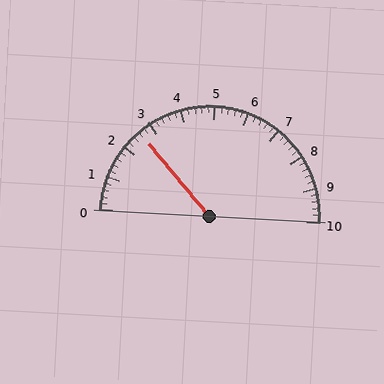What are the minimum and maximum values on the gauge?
The gauge ranges from 0 to 10.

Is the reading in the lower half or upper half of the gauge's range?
The reading is in the lower half of the range (0 to 10).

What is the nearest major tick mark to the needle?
The nearest major tick mark is 3.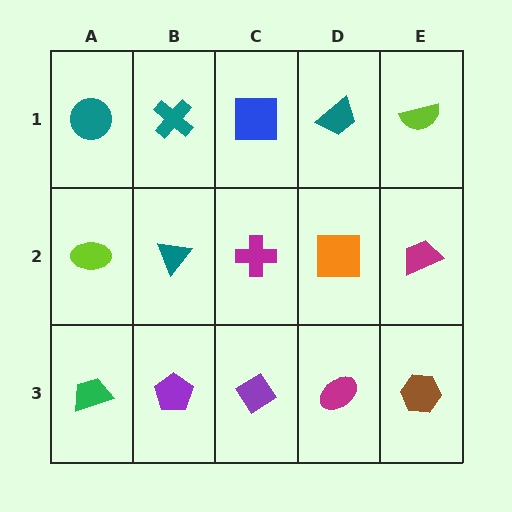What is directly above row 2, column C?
A blue square.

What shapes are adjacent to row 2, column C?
A blue square (row 1, column C), a purple diamond (row 3, column C), a teal triangle (row 2, column B), an orange square (row 2, column D).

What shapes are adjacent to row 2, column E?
A lime semicircle (row 1, column E), a brown hexagon (row 3, column E), an orange square (row 2, column D).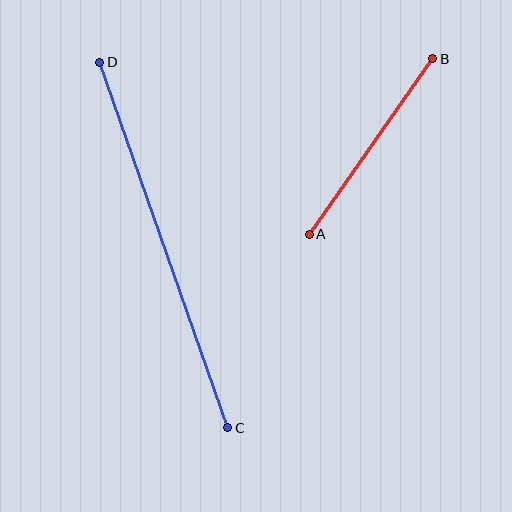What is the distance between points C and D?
The distance is approximately 387 pixels.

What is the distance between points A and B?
The distance is approximately 215 pixels.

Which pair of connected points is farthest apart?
Points C and D are farthest apart.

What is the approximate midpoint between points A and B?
The midpoint is at approximately (371, 147) pixels.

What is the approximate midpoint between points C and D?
The midpoint is at approximately (164, 245) pixels.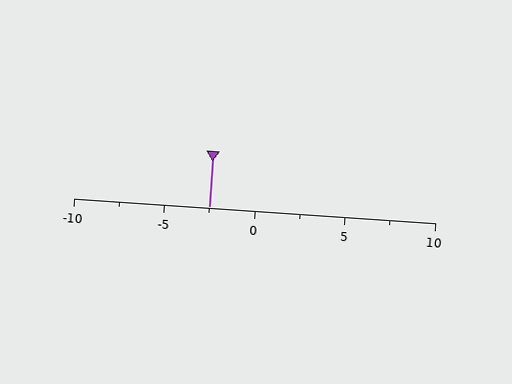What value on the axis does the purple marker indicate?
The marker indicates approximately -2.5.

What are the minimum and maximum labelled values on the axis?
The axis runs from -10 to 10.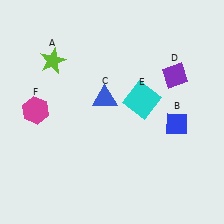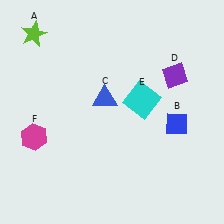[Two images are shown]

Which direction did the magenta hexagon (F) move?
The magenta hexagon (F) moved down.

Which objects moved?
The objects that moved are: the lime star (A), the magenta hexagon (F).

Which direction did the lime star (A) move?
The lime star (A) moved up.